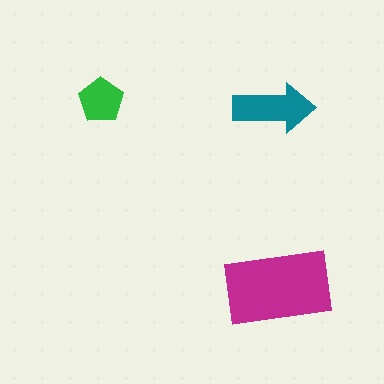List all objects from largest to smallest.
The magenta rectangle, the teal arrow, the green pentagon.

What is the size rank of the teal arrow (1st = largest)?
2nd.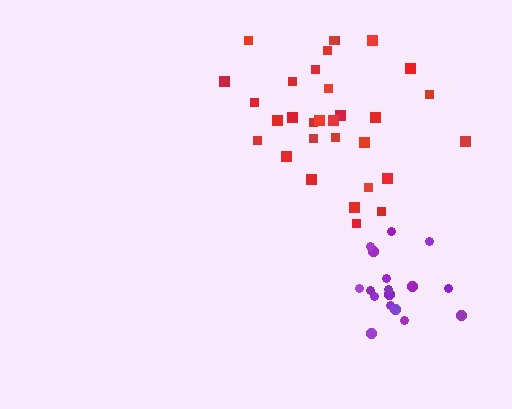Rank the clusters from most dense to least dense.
purple, red.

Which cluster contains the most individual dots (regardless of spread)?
Red (31).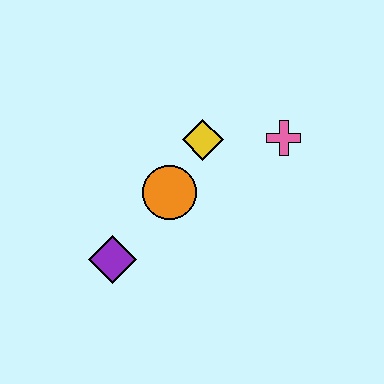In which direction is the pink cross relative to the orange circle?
The pink cross is to the right of the orange circle.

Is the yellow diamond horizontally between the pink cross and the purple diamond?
Yes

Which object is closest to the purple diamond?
The orange circle is closest to the purple diamond.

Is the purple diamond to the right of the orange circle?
No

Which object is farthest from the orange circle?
The pink cross is farthest from the orange circle.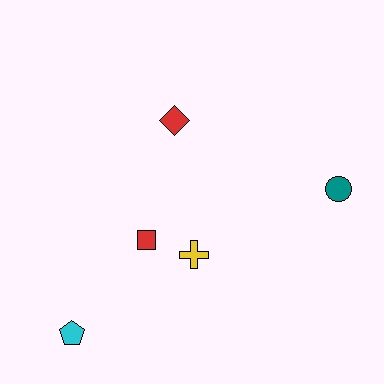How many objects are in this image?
There are 5 objects.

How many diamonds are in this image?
There is 1 diamond.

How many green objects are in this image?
There are no green objects.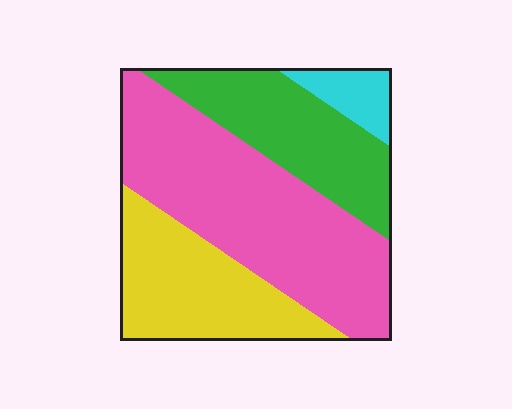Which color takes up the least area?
Cyan, at roughly 5%.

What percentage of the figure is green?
Green covers about 25% of the figure.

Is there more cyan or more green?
Green.